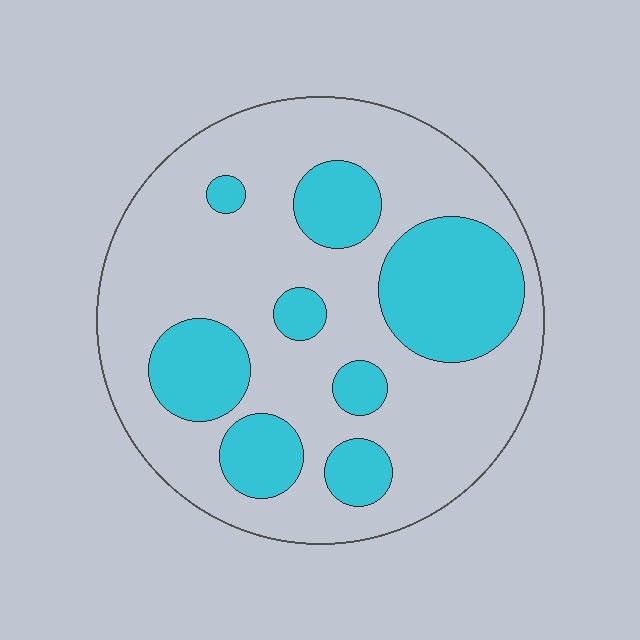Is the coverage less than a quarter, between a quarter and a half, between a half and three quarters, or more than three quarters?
Between a quarter and a half.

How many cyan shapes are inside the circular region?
8.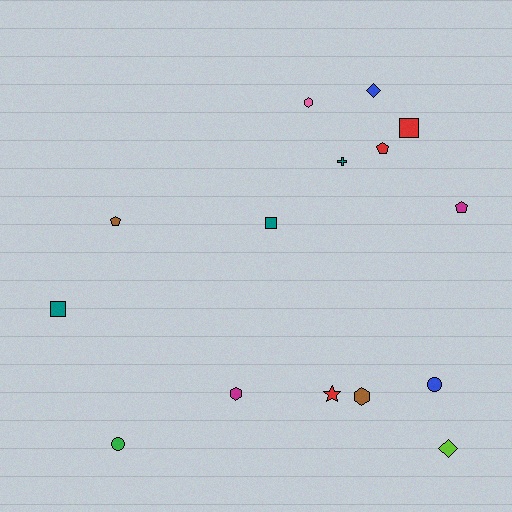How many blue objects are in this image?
There are 2 blue objects.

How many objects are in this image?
There are 15 objects.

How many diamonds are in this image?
There are 2 diamonds.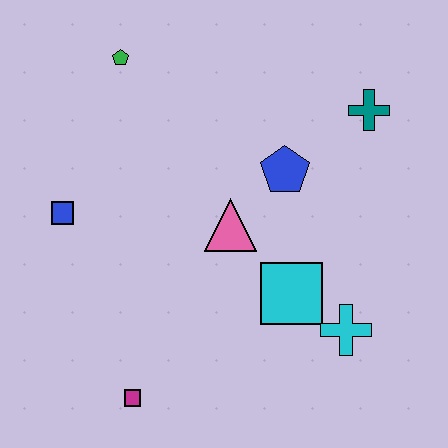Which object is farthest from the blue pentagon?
The magenta square is farthest from the blue pentagon.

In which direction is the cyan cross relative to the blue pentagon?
The cyan cross is below the blue pentagon.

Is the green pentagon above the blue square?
Yes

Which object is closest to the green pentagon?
The blue square is closest to the green pentagon.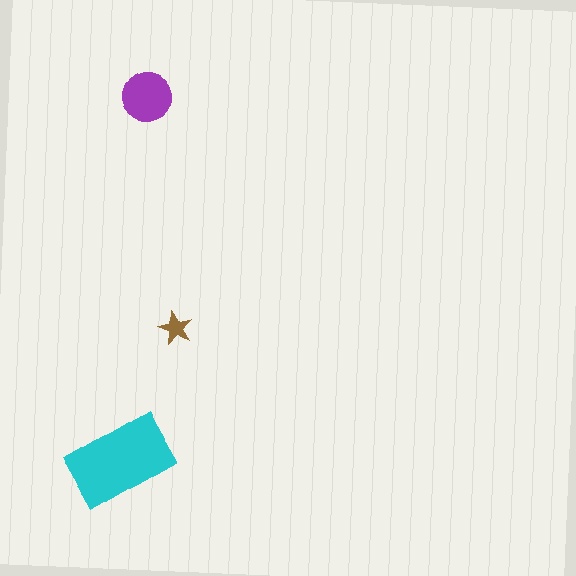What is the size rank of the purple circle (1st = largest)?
2nd.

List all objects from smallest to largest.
The brown star, the purple circle, the cyan rectangle.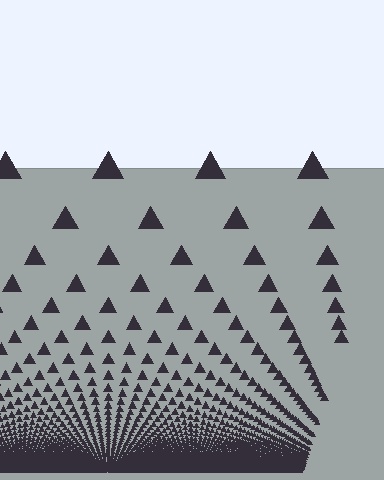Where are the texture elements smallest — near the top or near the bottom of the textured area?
Near the bottom.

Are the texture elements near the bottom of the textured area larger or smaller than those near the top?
Smaller. The gradient is inverted — elements near the bottom are smaller and denser.